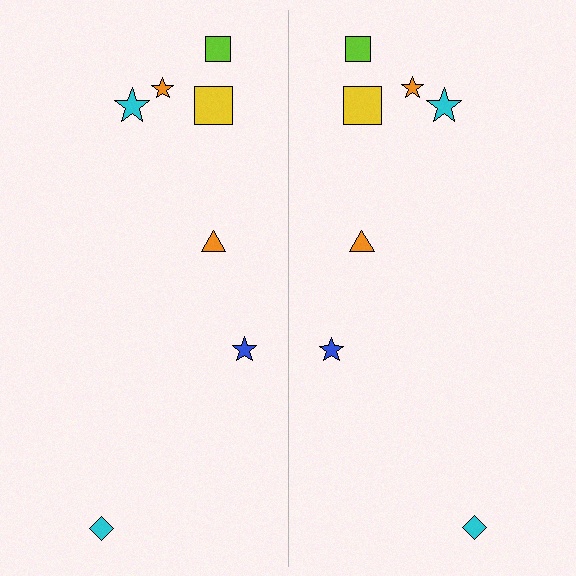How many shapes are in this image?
There are 14 shapes in this image.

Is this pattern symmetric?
Yes, this pattern has bilateral (reflection) symmetry.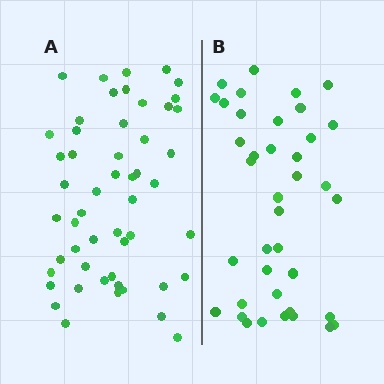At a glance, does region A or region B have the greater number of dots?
Region A (the left region) has more dots.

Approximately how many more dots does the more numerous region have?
Region A has approximately 15 more dots than region B.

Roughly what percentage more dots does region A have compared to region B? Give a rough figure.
About 35% more.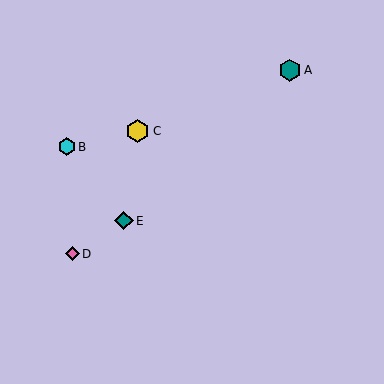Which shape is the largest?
The yellow hexagon (labeled C) is the largest.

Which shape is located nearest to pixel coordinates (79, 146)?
The cyan hexagon (labeled B) at (67, 147) is nearest to that location.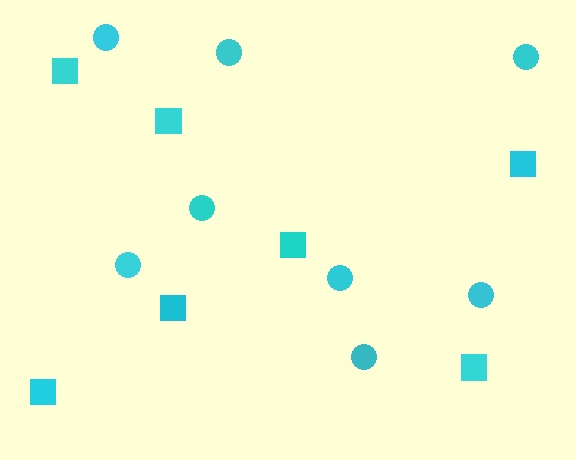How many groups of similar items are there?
There are 2 groups: one group of circles (8) and one group of squares (7).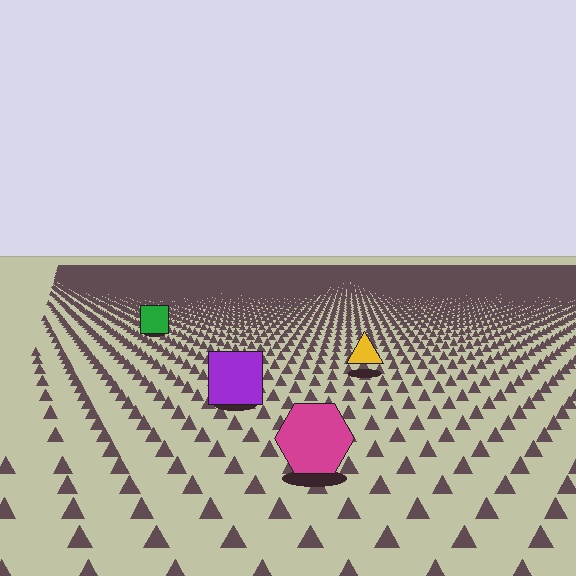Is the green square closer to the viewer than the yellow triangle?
No. The yellow triangle is closer — you can tell from the texture gradient: the ground texture is coarser near it.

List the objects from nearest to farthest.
From nearest to farthest: the magenta hexagon, the purple square, the yellow triangle, the green square.